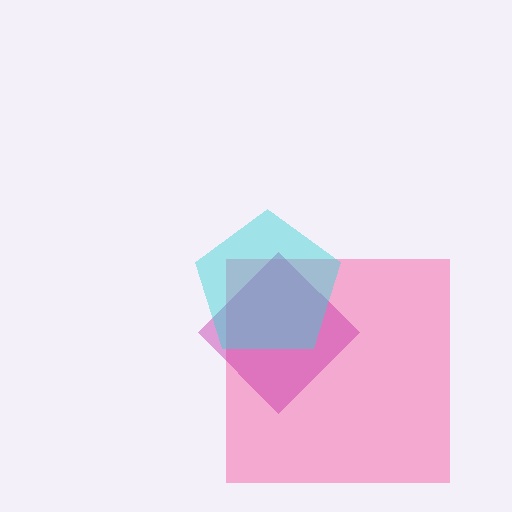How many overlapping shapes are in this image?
There are 3 overlapping shapes in the image.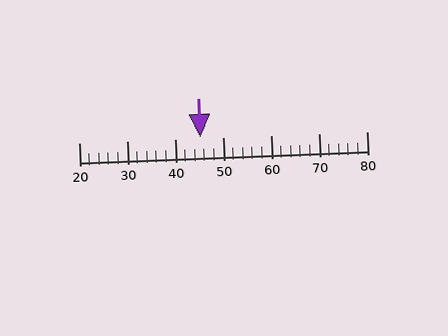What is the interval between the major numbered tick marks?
The major tick marks are spaced 10 units apart.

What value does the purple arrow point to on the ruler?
The purple arrow points to approximately 45.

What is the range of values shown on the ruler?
The ruler shows values from 20 to 80.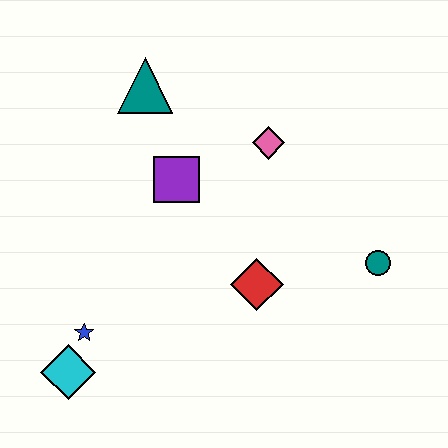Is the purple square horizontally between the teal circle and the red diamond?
No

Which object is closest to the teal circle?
The red diamond is closest to the teal circle.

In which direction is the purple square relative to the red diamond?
The purple square is above the red diamond.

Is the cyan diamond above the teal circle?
No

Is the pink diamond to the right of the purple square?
Yes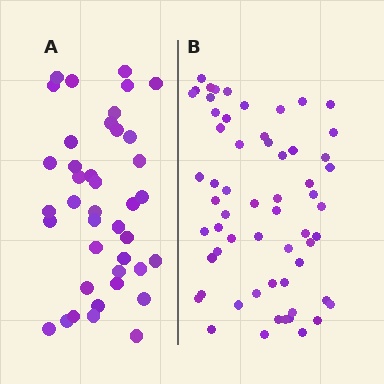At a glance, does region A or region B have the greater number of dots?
Region B (the right region) has more dots.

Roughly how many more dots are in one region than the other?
Region B has approximately 20 more dots than region A.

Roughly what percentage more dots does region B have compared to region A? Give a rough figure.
About 50% more.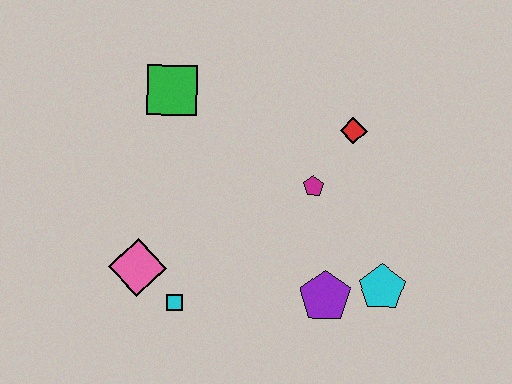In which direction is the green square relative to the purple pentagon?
The green square is above the purple pentagon.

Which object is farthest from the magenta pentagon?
The pink diamond is farthest from the magenta pentagon.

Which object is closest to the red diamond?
The magenta pentagon is closest to the red diamond.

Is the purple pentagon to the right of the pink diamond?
Yes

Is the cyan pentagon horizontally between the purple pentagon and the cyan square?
No